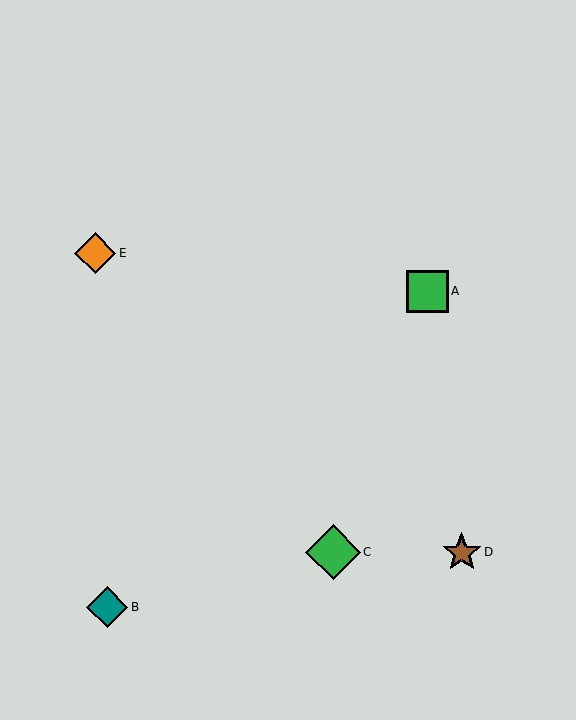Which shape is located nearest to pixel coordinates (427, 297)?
The green square (labeled A) at (427, 291) is nearest to that location.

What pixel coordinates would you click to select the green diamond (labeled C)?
Click at (333, 552) to select the green diamond C.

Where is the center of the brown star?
The center of the brown star is at (462, 552).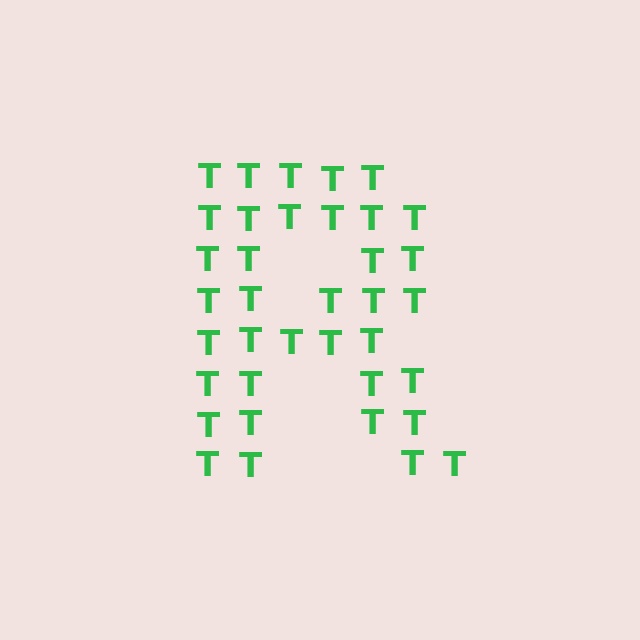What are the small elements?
The small elements are letter T's.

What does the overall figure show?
The overall figure shows the letter R.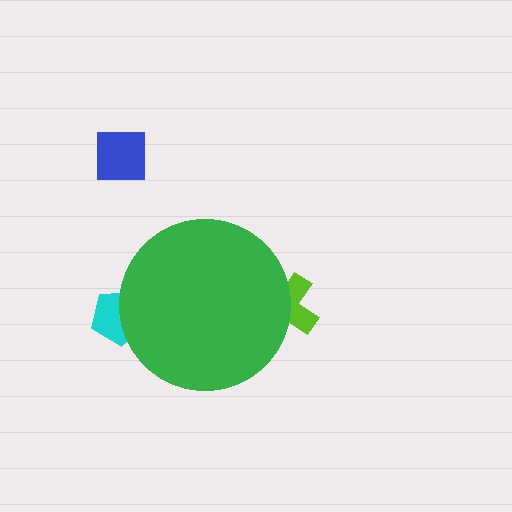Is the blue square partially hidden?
No, the blue square is fully visible.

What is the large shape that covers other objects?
A green circle.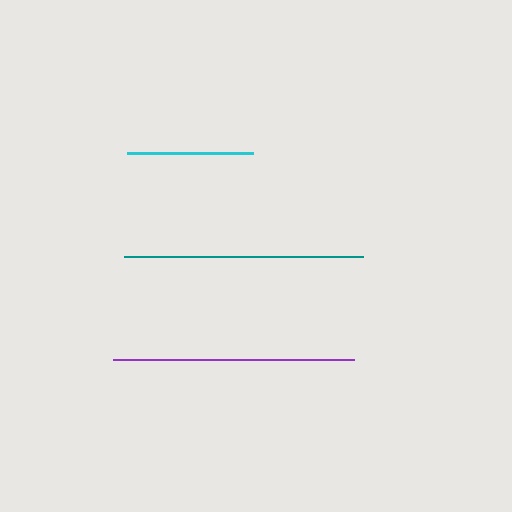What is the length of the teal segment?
The teal segment is approximately 239 pixels long.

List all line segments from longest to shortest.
From longest to shortest: purple, teal, cyan.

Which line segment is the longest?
The purple line is the longest at approximately 241 pixels.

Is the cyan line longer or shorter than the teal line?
The teal line is longer than the cyan line.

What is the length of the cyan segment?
The cyan segment is approximately 127 pixels long.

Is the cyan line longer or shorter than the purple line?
The purple line is longer than the cyan line.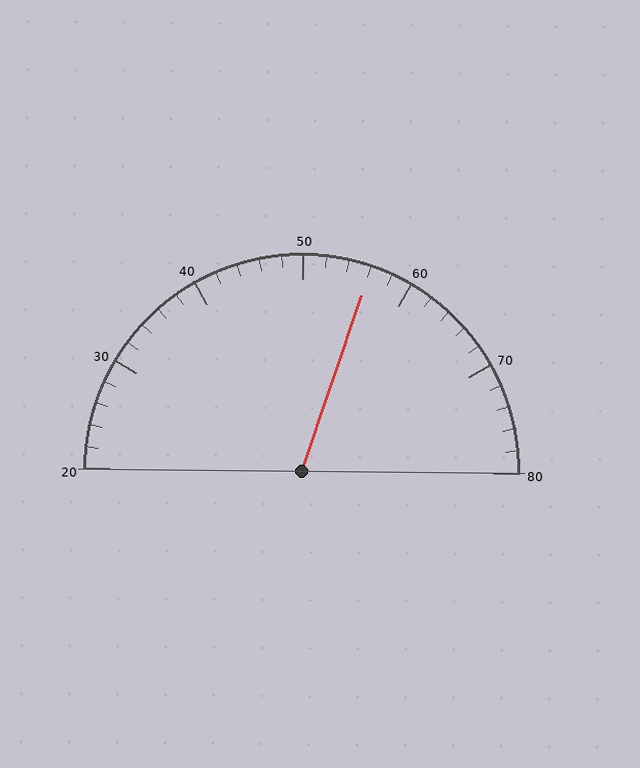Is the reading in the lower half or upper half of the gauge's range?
The reading is in the upper half of the range (20 to 80).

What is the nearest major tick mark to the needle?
The nearest major tick mark is 60.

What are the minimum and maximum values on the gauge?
The gauge ranges from 20 to 80.